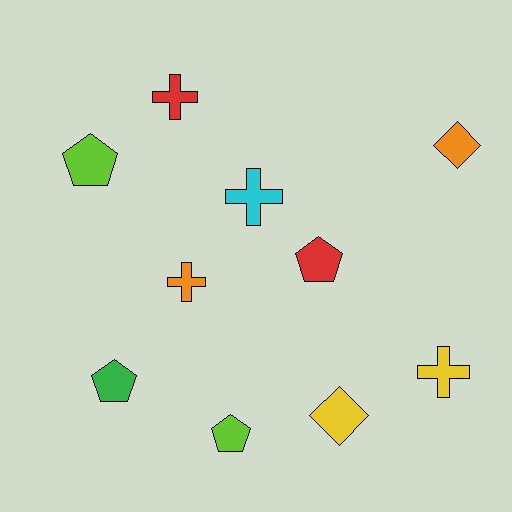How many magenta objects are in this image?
There are no magenta objects.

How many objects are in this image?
There are 10 objects.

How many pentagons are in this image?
There are 4 pentagons.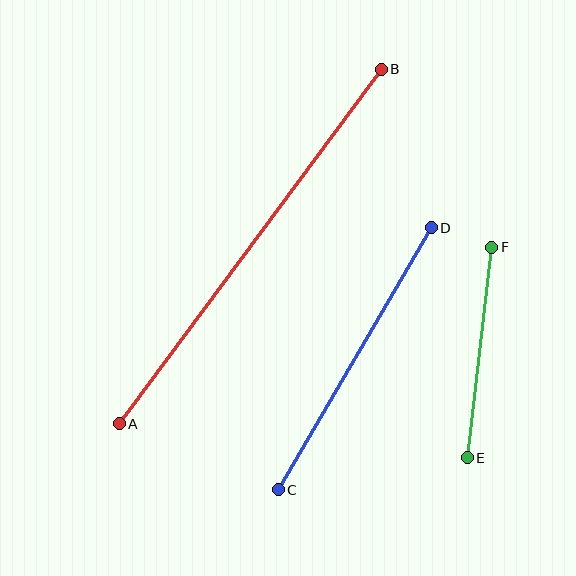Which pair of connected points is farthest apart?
Points A and B are farthest apart.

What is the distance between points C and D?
The distance is approximately 303 pixels.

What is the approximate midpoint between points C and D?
The midpoint is at approximately (355, 359) pixels.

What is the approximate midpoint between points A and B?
The midpoint is at approximately (250, 247) pixels.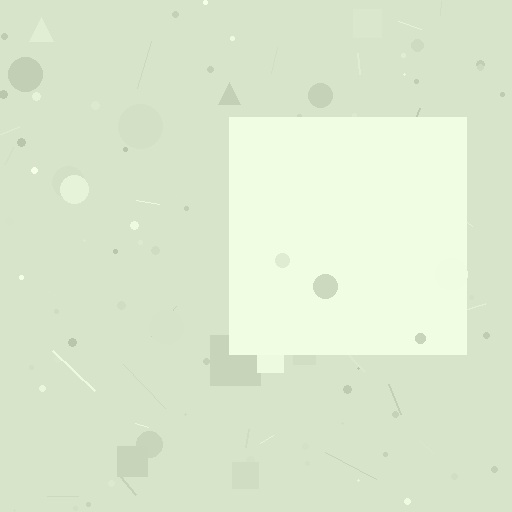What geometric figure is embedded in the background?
A square is embedded in the background.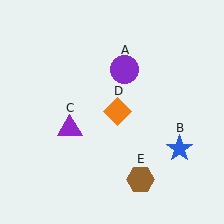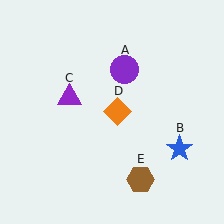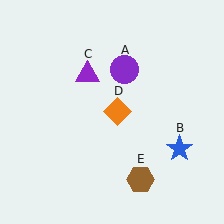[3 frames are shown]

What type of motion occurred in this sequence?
The purple triangle (object C) rotated clockwise around the center of the scene.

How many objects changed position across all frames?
1 object changed position: purple triangle (object C).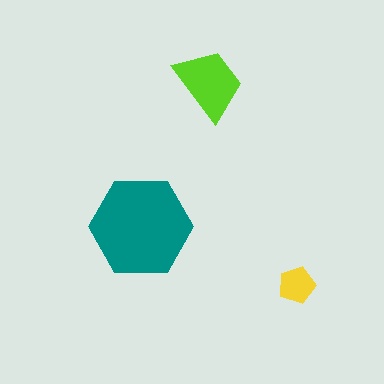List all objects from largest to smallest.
The teal hexagon, the lime trapezoid, the yellow pentagon.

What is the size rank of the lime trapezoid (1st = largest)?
2nd.